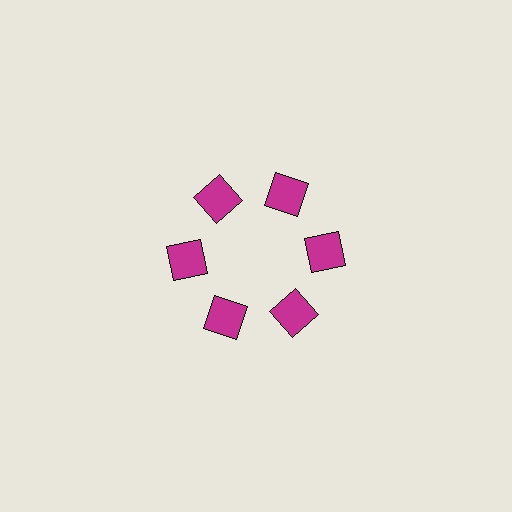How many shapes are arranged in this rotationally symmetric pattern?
There are 6 shapes, arranged in 6 groups of 1.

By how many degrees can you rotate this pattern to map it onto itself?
The pattern maps onto itself every 60 degrees of rotation.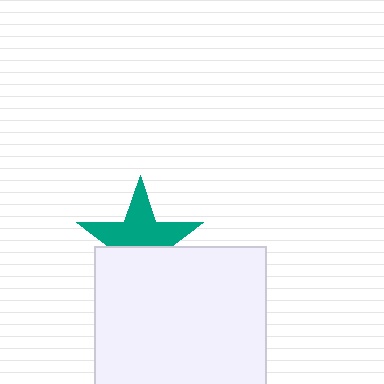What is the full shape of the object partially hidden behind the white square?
The partially hidden object is a teal star.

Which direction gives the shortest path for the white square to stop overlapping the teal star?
Moving down gives the shortest separation.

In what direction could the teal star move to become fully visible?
The teal star could move up. That would shift it out from behind the white square entirely.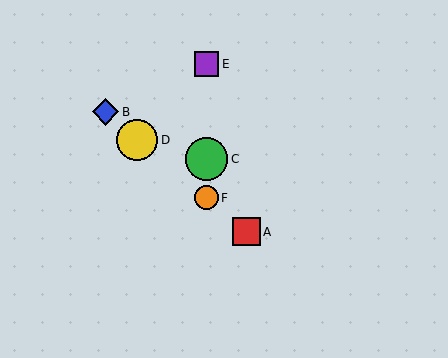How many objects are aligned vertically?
3 objects (C, E, F) are aligned vertically.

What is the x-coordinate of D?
Object D is at x≈137.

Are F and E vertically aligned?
Yes, both are at x≈207.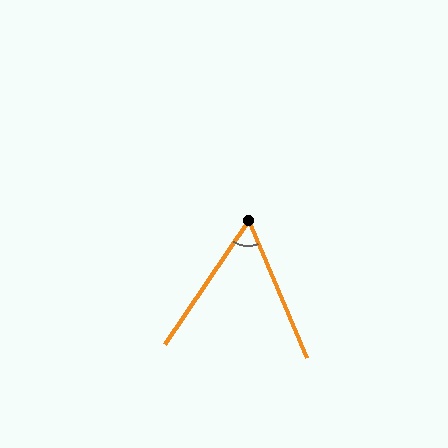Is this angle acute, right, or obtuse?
It is acute.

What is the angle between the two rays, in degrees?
Approximately 57 degrees.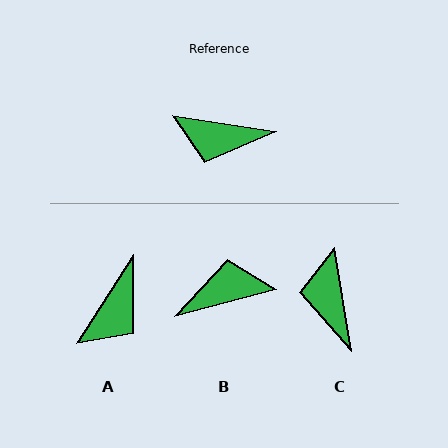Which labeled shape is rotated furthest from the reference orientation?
B, about 156 degrees away.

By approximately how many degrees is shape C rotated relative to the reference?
Approximately 72 degrees clockwise.